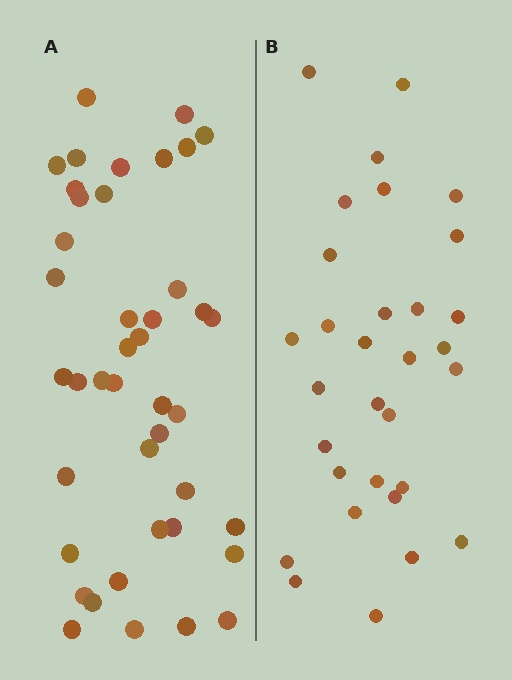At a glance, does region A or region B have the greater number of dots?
Region A (the left region) has more dots.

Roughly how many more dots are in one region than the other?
Region A has roughly 12 or so more dots than region B.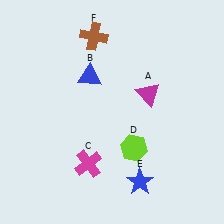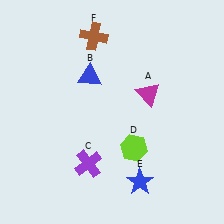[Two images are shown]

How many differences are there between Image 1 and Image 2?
There is 1 difference between the two images.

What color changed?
The cross (C) changed from magenta in Image 1 to purple in Image 2.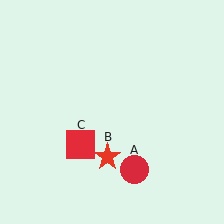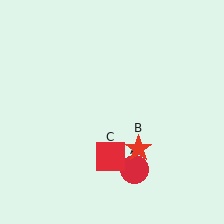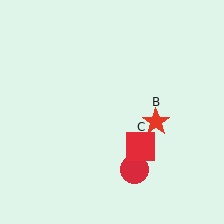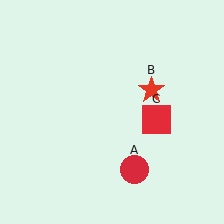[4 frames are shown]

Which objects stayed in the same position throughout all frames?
Red circle (object A) remained stationary.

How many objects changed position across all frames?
2 objects changed position: red star (object B), red square (object C).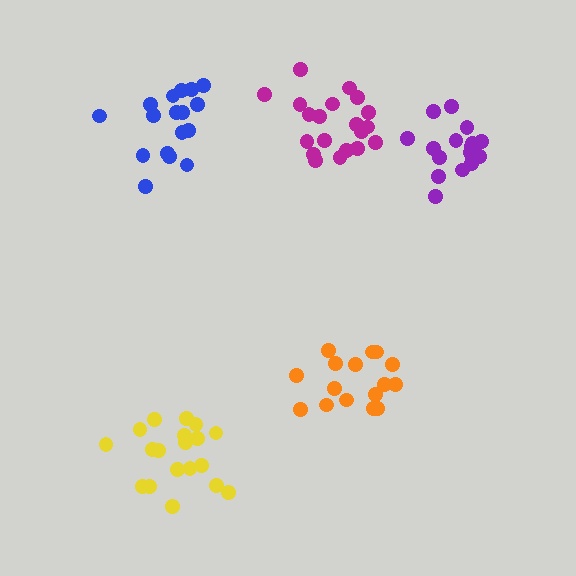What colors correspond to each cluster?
The clusters are colored: orange, blue, magenta, yellow, purple.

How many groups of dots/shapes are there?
There are 5 groups.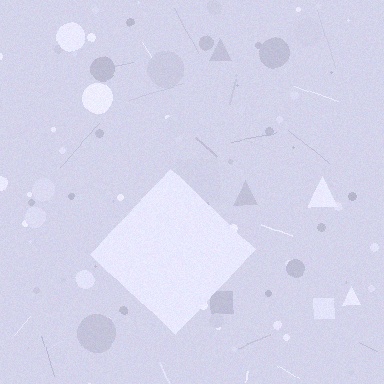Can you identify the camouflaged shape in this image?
The camouflaged shape is a diamond.